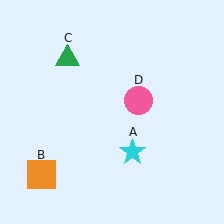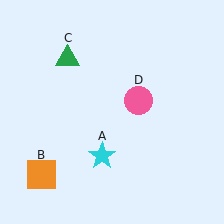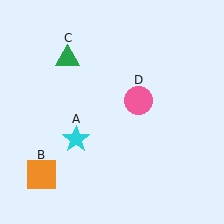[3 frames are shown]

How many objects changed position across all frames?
1 object changed position: cyan star (object A).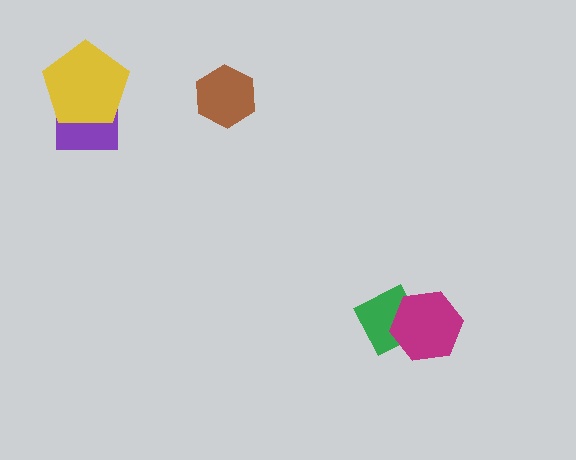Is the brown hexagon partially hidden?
No, no other shape covers it.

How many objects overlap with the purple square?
1 object overlaps with the purple square.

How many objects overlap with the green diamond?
1 object overlaps with the green diamond.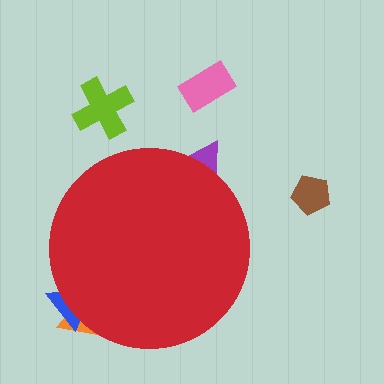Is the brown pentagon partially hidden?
No, the brown pentagon is fully visible.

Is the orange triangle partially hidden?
Yes, the orange triangle is partially hidden behind the red circle.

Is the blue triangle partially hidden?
Yes, the blue triangle is partially hidden behind the red circle.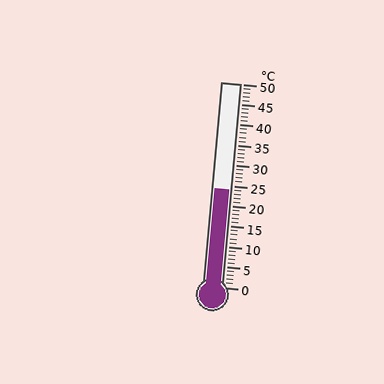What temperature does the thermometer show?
The thermometer shows approximately 24°C.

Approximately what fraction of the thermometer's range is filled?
The thermometer is filled to approximately 50% of its range.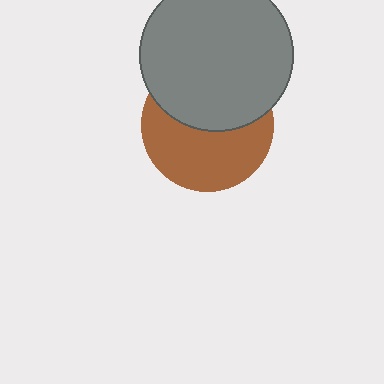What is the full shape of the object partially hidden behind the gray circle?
The partially hidden object is a brown circle.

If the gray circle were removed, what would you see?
You would see the complete brown circle.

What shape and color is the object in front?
The object in front is a gray circle.